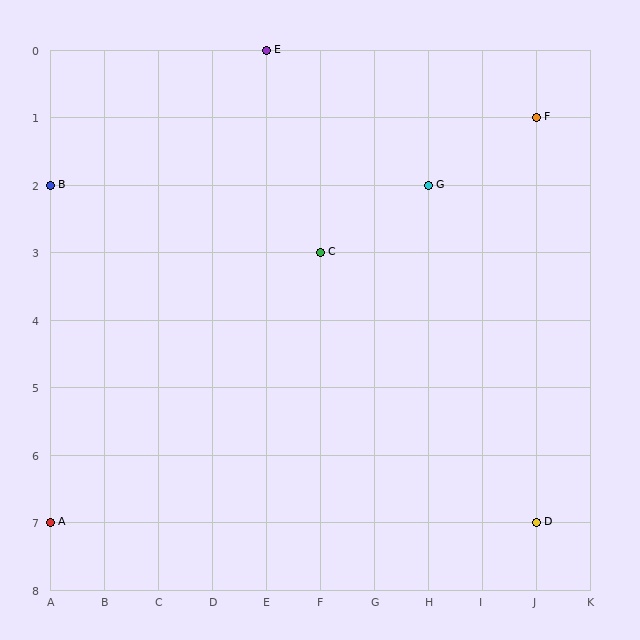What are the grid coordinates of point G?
Point G is at grid coordinates (H, 2).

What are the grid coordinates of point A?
Point A is at grid coordinates (A, 7).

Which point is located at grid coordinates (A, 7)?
Point A is at (A, 7).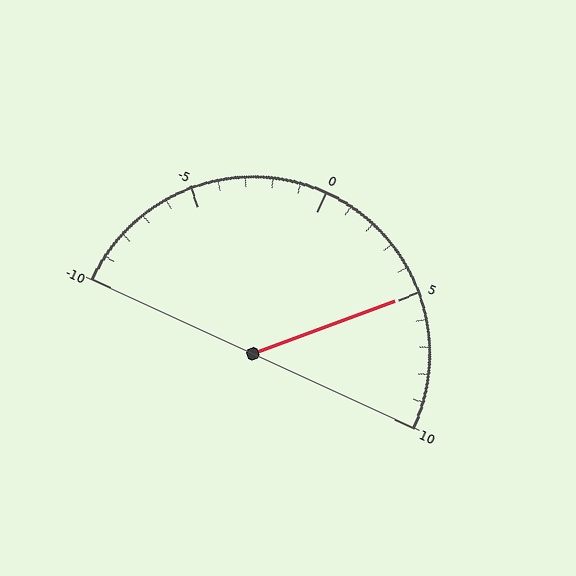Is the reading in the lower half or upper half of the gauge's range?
The reading is in the upper half of the range (-10 to 10).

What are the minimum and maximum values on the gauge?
The gauge ranges from -10 to 10.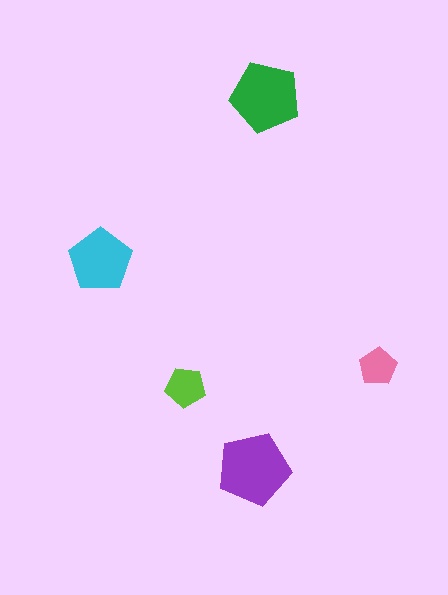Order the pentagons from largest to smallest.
the purple one, the green one, the cyan one, the lime one, the pink one.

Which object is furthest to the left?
The cyan pentagon is leftmost.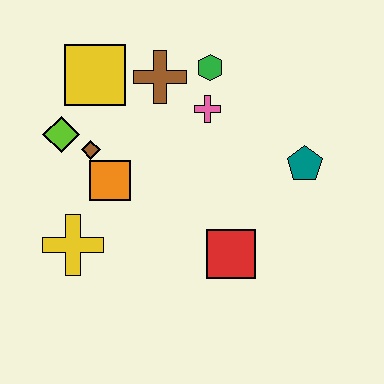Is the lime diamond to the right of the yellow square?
No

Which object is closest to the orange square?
The brown diamond is closest to the orange square.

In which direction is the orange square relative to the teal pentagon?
The orange square is to the left of the teal pentagon.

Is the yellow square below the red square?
No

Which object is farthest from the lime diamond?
The teal pentagon is farthest from the lime diamond.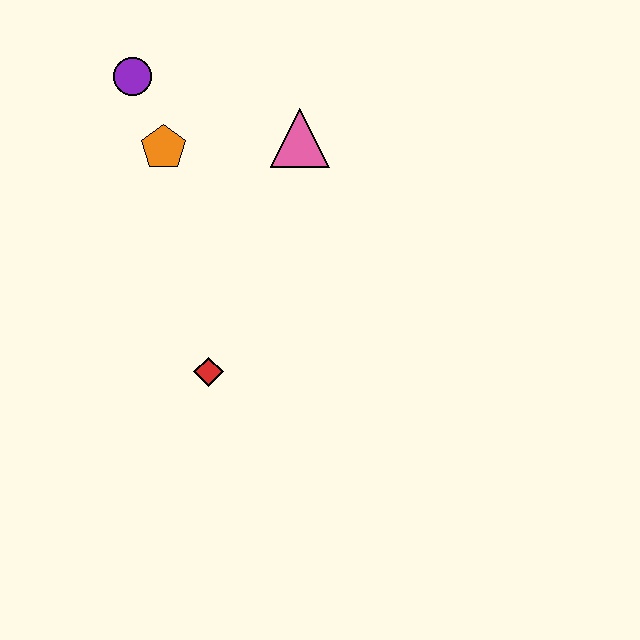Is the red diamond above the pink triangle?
No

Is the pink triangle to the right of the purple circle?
Yes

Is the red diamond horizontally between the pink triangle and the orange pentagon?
Yes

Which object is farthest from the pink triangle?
The red diamond is farthest from the pink triangle.